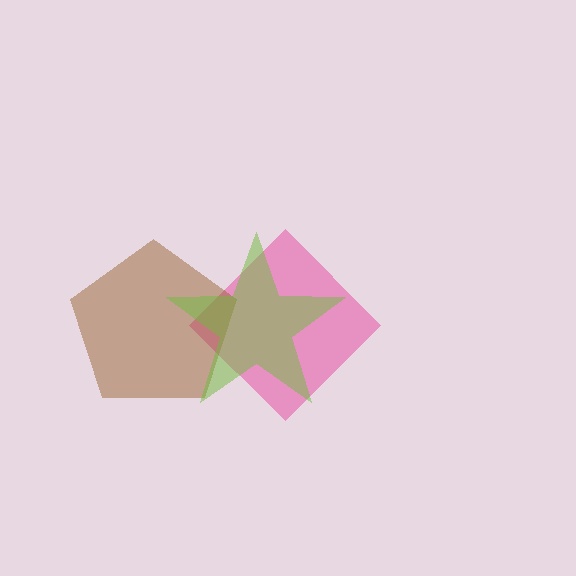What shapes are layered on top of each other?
The layered shapes are: a pink diamond, a brown pentagon, a lime star.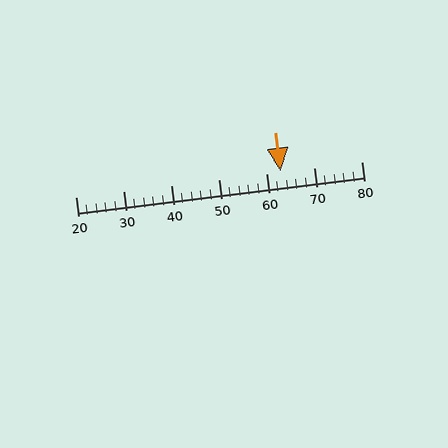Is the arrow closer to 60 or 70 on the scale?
The arrow is closer to 60.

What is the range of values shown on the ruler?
The ruler shows values from 20 to 80.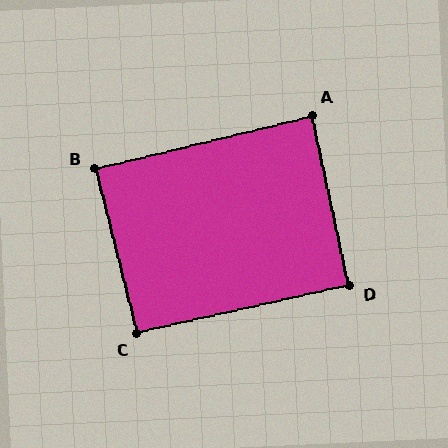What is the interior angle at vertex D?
Approximately 90 degrees (approximately right).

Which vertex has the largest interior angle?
C, at approximately 91 degrees.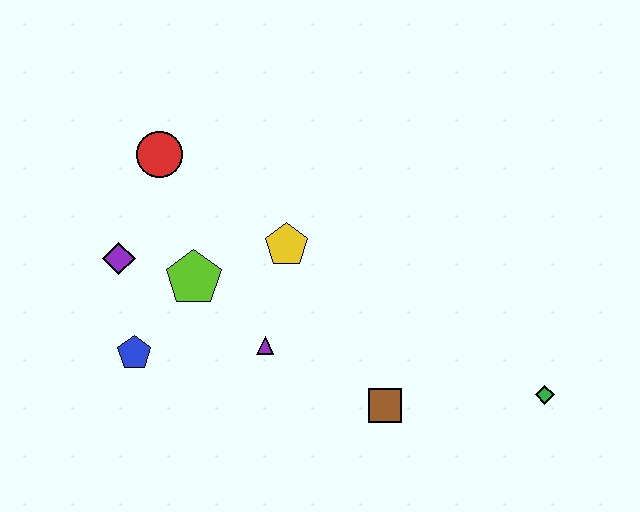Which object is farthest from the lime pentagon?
The green diamond is farthest from the lime pentagon.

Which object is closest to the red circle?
The purple diamond is closest to the red circle.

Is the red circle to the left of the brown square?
Yes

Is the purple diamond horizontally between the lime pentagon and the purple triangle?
No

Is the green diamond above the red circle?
No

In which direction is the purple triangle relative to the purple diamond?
The purple triangle is to the right of the purple diamond.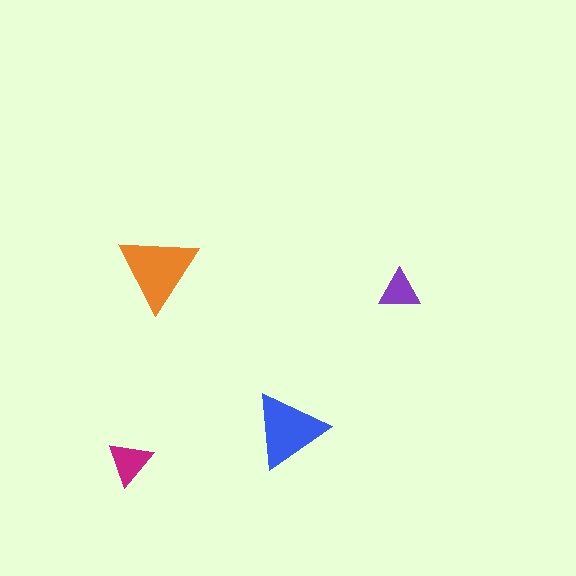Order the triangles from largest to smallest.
the orange one, the blue one, the magenta one, the purple one.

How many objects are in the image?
There are 4 objects in the image.